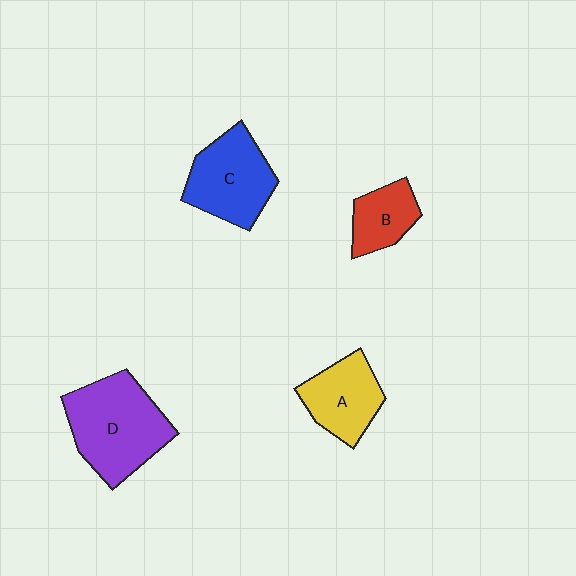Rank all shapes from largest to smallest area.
From largest to smallest: D (purple), C (blue), A (yellow), B (red).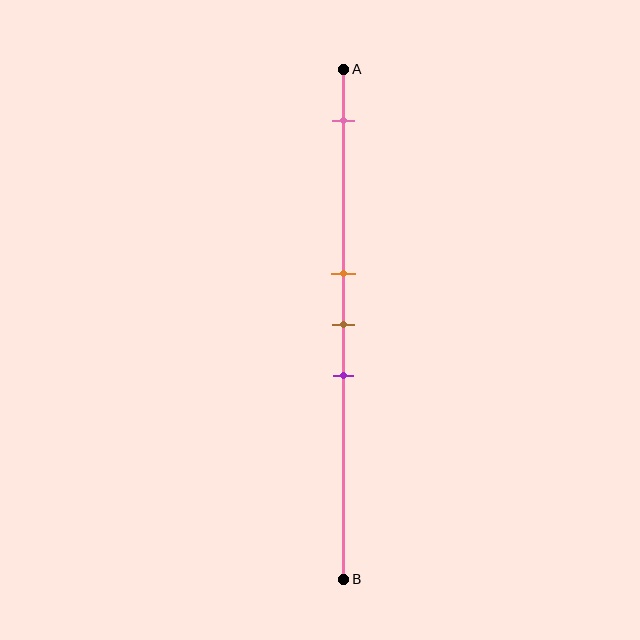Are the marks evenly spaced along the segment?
No, the marks are not evenly spaced.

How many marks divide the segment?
There are 4 marks dividing the segment.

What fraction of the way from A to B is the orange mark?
The orange mark is approximately 40% (0.4) of the way from A to B.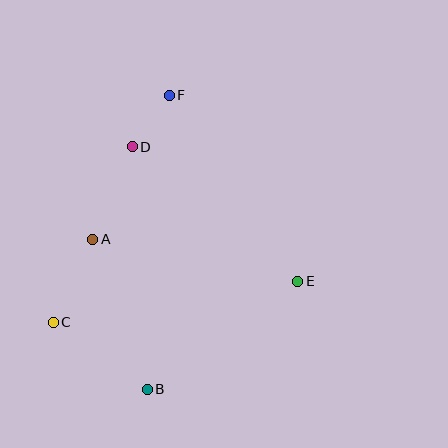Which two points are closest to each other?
Points D and F are closest to each other.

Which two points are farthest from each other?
Points B and F are farthest from each other.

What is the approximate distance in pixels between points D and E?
The distance between D and E is approximately 213 pixels.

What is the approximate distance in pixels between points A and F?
The distance between A and F is approximately 163 pixels.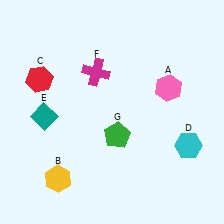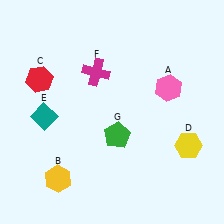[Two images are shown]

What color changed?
The hexagon (D) changed from cyan in Image 1 to yellow in Image 2.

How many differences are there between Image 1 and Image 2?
There is 1 difference between the two images.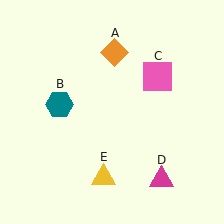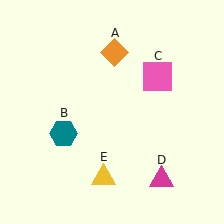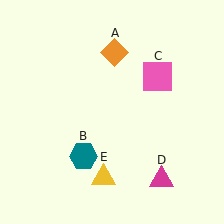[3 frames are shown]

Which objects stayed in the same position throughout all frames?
Orange diamond (object A) and pink square (object C) and magenta triangle (object D) and yellow triangle (object E) remained stationary.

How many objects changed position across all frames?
1 object changed position: teal hexagon (object B).